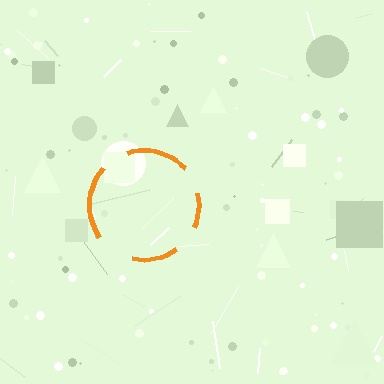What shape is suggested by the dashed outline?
The dashed outline suggests a circle.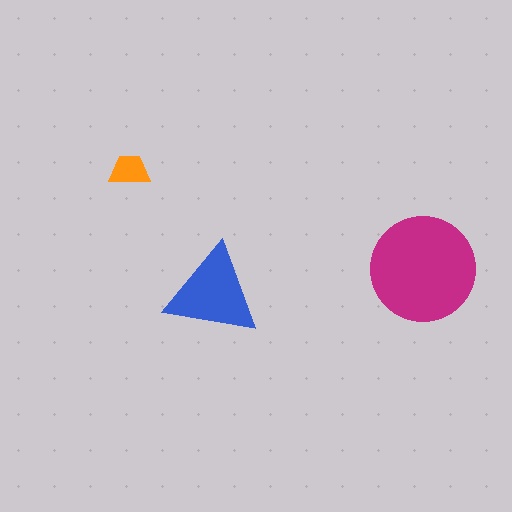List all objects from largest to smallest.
The magenta circle, the blue triangle, the orange trapezoid.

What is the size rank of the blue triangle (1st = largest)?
2nd.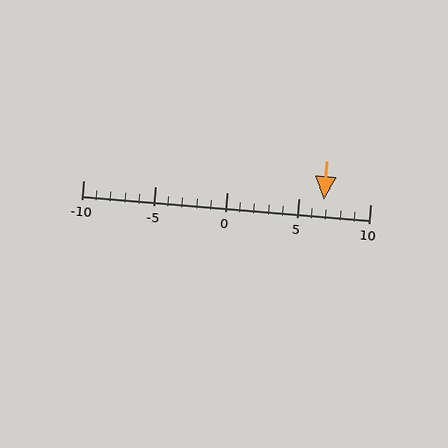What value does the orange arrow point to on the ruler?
The orange arrow points to approximately 7.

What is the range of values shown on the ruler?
The ruler shows values from -10 to 10.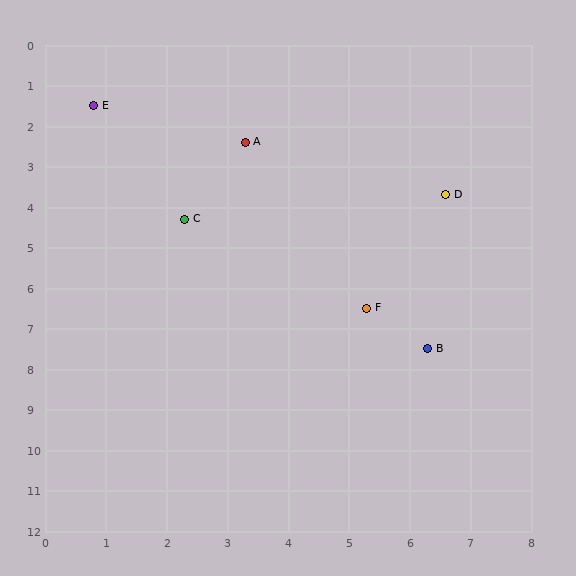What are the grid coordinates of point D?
Point D is at approximately (6.6, 3.7).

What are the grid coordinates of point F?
Point F is at approximately (5.3, 6.5).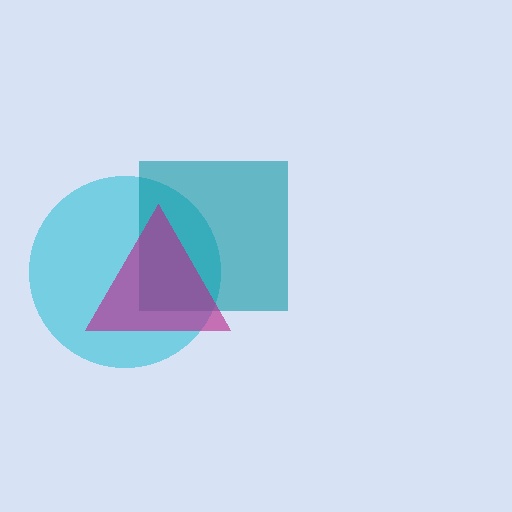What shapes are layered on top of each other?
The layered shapes are: a cyan circle, a teal square, a magenta triangle.